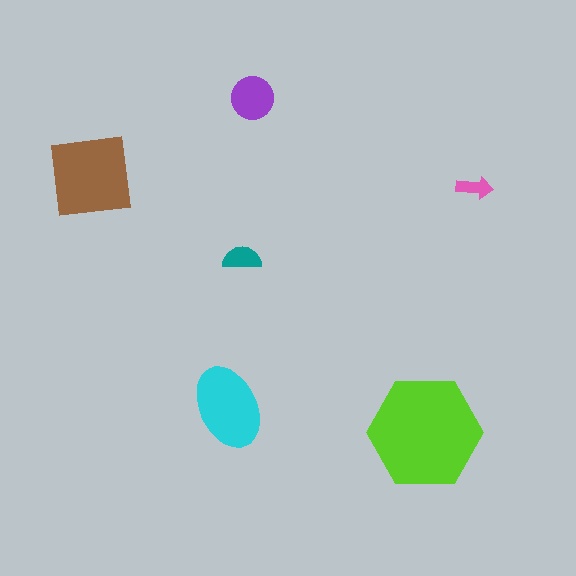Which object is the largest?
The lime hexagon.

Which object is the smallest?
The pink arrow.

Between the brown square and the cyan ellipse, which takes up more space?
The brown square.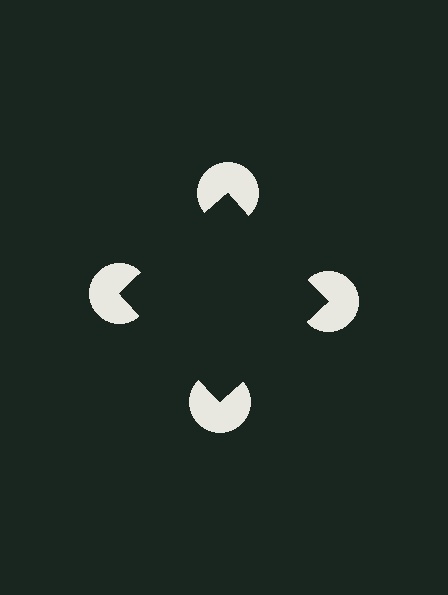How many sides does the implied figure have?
4 sides.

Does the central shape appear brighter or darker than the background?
It typically appears slightly darker than the background, even though no actual brightness change is drawn.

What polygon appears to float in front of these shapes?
An illusory square — its edges are inferred from the aligned wedge cuts in the pac-man discs, not physically drawn.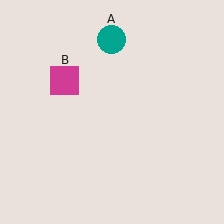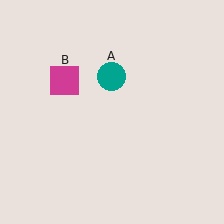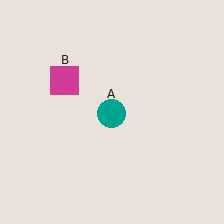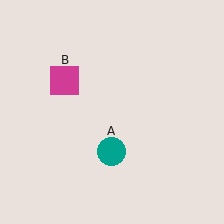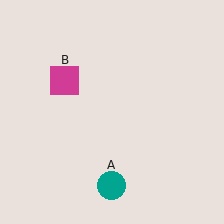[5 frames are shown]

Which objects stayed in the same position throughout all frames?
Magenta square (object B) remained stationary.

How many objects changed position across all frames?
1 object changed position: teal circle (object A).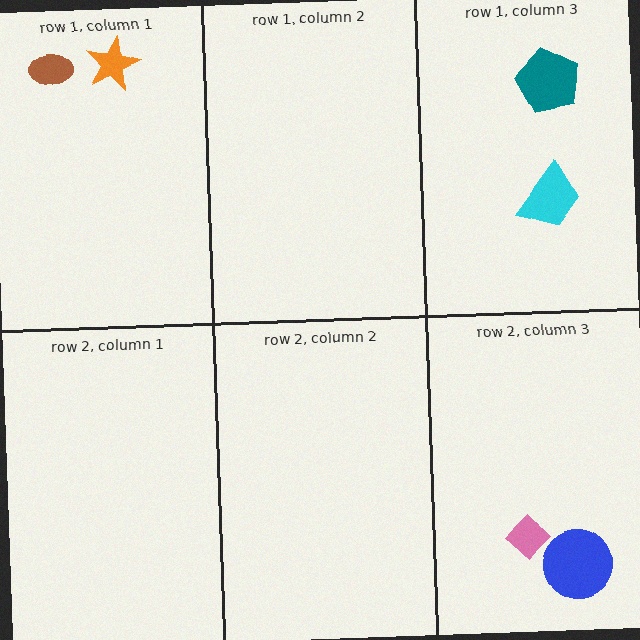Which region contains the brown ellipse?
The row 1, column 1 region.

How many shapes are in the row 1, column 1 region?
2.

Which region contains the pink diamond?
The row 2, column 3 region.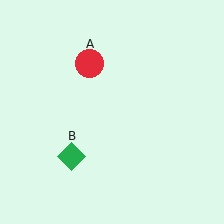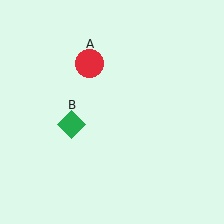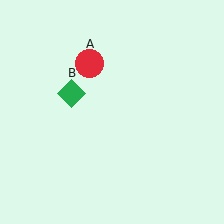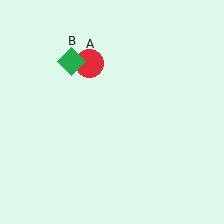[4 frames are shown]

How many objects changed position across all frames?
1 object changed position: green diamond (object B).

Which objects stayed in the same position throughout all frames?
Red circle (object A) remained stationary.